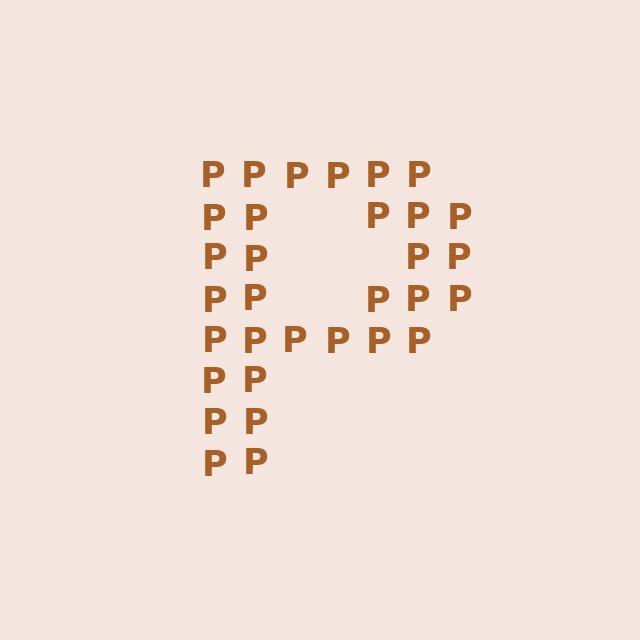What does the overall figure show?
The overall figure shows the letter P.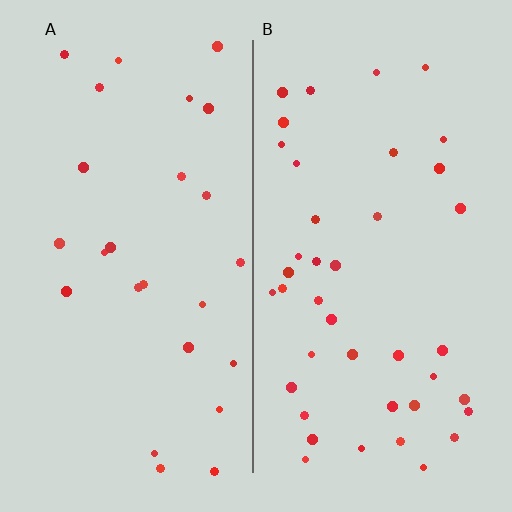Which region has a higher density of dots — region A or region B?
B (the right).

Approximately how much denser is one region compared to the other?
Approximately 1.6× — region B over region A.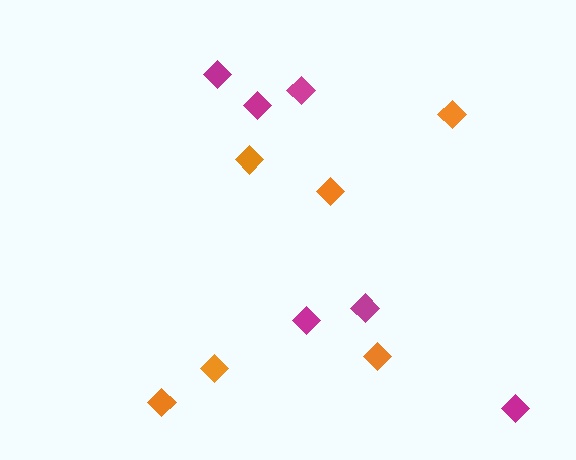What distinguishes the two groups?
There are 2 groups: one group of magenta diamonds (6) and one group of orange diamonds (6).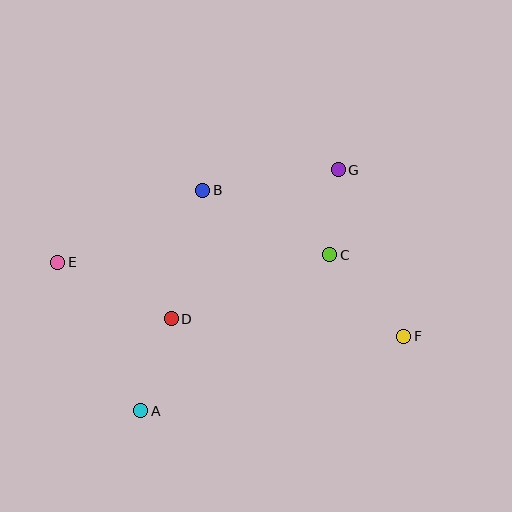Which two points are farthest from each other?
Points E and F are farthest from each other.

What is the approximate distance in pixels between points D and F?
The distance between D and F is approximately 233 pixels.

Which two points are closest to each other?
Points C and G are closest to each other.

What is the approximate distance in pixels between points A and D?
The distance between A and D is approximately 97 pixels.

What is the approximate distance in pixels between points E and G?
The distance between E and G is approximately 295 pixels.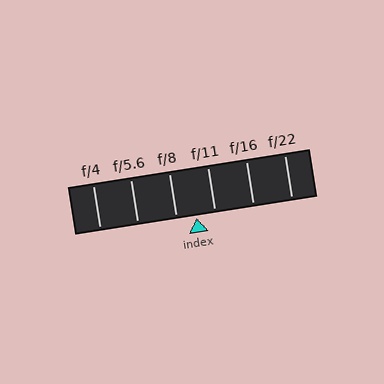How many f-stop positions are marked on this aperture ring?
There are 6 f-stop positions marked.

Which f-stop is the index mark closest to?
The index mark is closest to f/11.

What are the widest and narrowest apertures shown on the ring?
The widest aperture shown is f/4 and the narrowest is f/22.